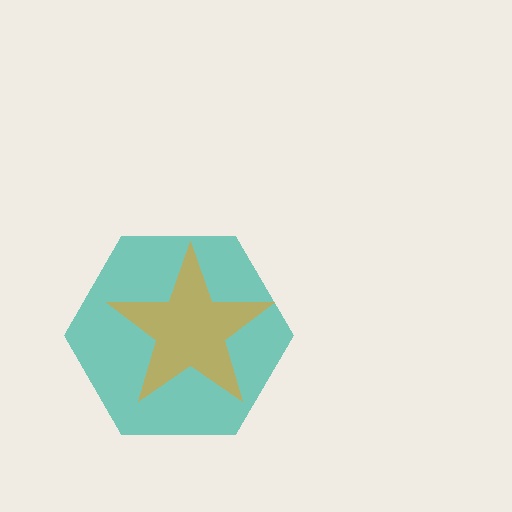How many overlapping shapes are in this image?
There are 2 overlapping shapes in the image.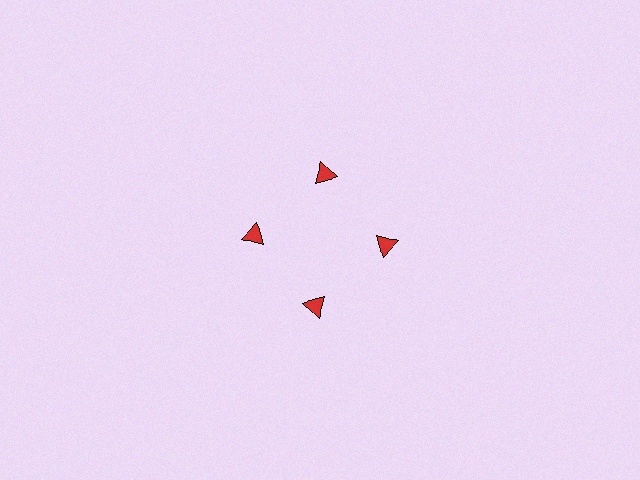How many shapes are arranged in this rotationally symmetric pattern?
There are 4 shapes, arranged in 4 groups of 1.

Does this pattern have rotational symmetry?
Yes, this pattern has 4-fold rotational symmetry. It looks the same after rotating 90 degrees around the center.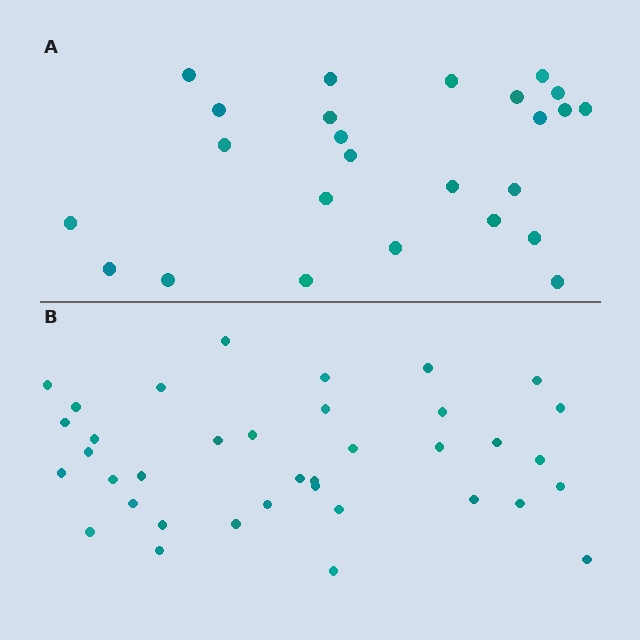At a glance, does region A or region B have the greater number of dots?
Region B (the bottom region) has more dots.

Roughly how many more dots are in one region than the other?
Region B has roughly 12 or so more dots than region A.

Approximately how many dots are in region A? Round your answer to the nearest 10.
About 20 dots. (The exact count is 25, which rounds to 20.)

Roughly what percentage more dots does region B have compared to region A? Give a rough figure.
About 50% more.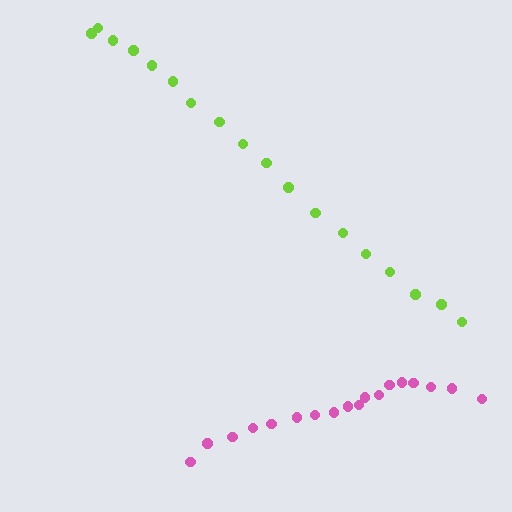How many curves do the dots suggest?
There are 2 distinct paths.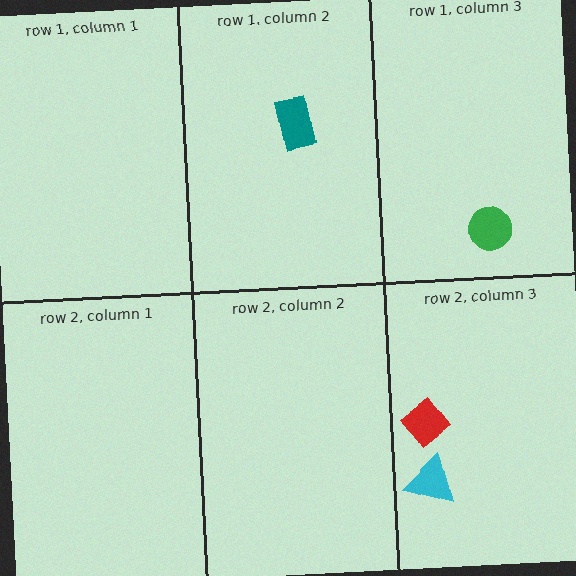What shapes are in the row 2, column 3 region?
The red diamond, the cyan triangle.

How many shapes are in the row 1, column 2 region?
1.